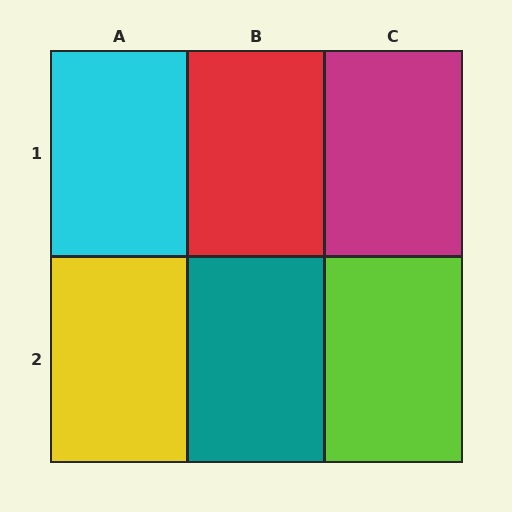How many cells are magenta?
1 cell is magenta.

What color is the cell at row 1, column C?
Magenta.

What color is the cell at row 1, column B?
Red.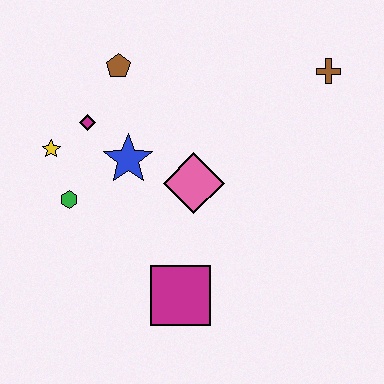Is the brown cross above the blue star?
Yes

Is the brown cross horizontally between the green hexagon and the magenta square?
No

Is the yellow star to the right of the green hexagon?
No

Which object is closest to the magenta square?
The pink diamond is closest to the magenta square.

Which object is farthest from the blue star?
The brown cross is farthest from the blue star.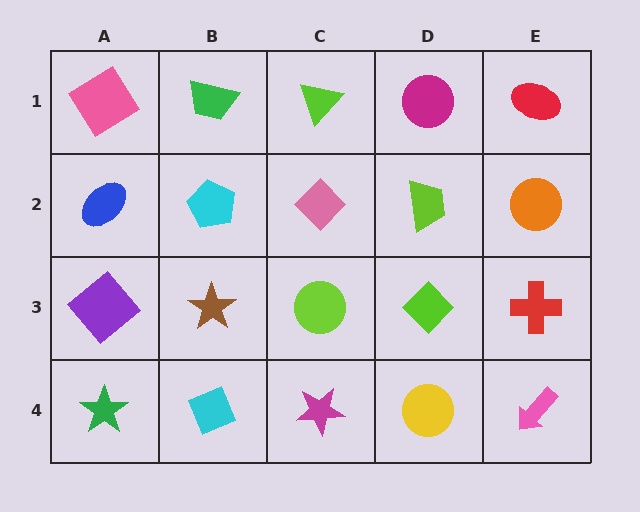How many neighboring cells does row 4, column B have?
3.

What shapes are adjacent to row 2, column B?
A green trapezoid (row 1, column B), a brown star (row 3, column B), a blue ellipse (row 2, column A), a pink diamond (row 2, column C).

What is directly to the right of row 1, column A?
A green trapezoid.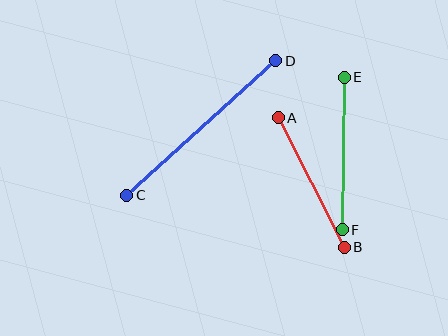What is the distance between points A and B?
The distance is approximately 145 pixels.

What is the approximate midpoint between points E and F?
The midpoint is at approximately (343, 154) pixels.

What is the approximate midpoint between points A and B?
The midpoint is at approximately (311, 183) pixels.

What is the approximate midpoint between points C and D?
The midpoint is at approximately (201, 128) pixels.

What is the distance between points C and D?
The distance is approximately 201 pixels.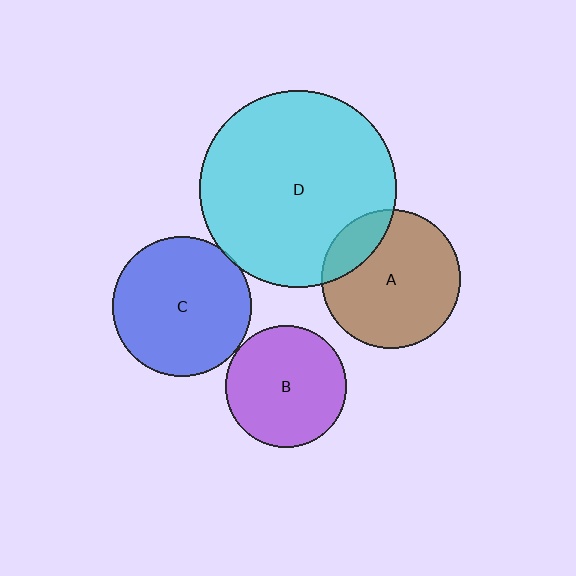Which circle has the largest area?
Circle D (cyan).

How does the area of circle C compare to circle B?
Approximately 1.3 times.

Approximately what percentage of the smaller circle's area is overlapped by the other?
Approximately 5%.